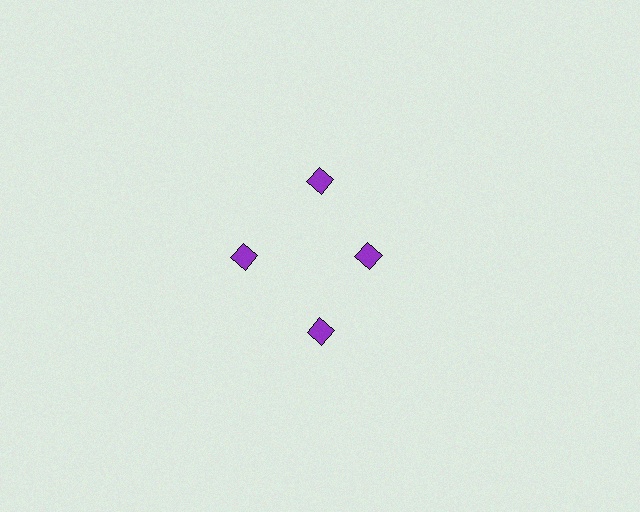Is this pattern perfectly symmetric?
No. The 4 purple diamonds are arranged in a ring, but one element near the 3 o'clock position is pulled inward toward the center, breaking the 4-fold rotational symmetry.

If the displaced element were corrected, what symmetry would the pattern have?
It would have 4-fold rotational symmetry — the pattern would map onto itself every 90 degrees.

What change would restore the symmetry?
The symmetry would be restored by moving it outward, back onto the ring so that all 4 diamonds sit at equal angles and equal distance from the center.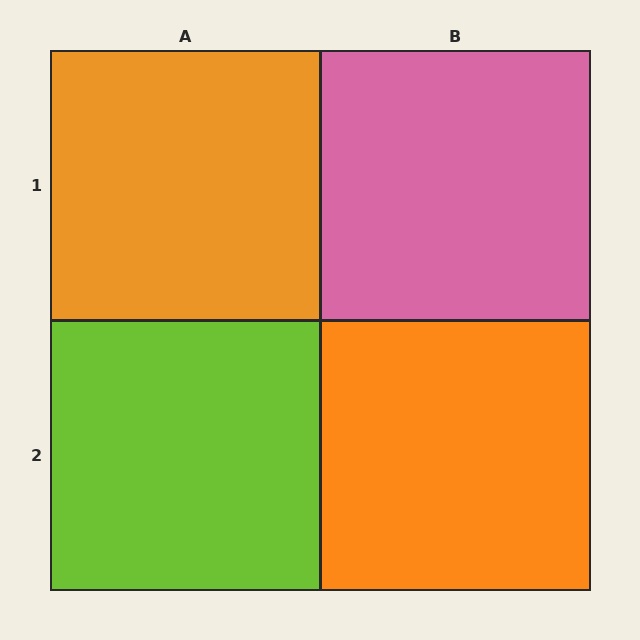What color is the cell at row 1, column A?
Orange.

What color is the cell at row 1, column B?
Pink.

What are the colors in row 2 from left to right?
Lime, orange.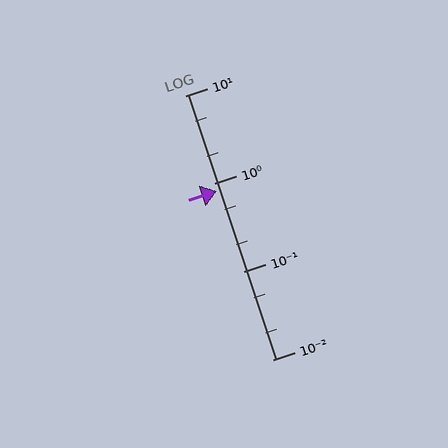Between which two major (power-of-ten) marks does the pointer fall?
The pointer is between 0.1 and 1.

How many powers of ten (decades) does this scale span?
The scale spans 3 decades, from 0.01 to 10.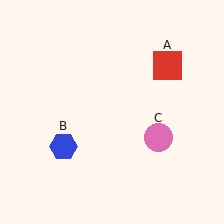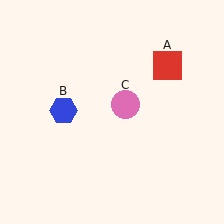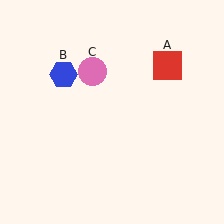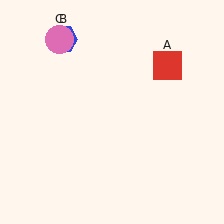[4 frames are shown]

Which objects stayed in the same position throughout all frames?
Red square (object A) remained stationary.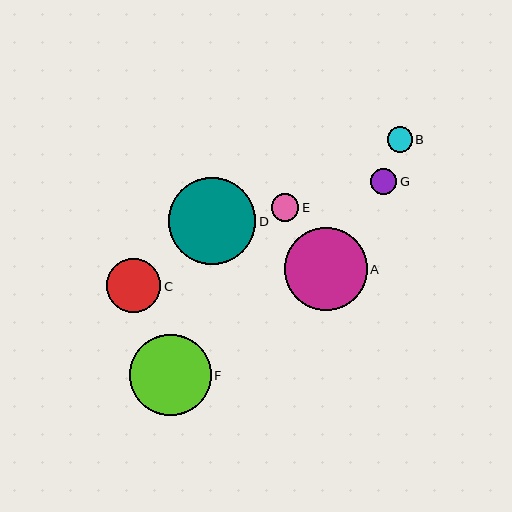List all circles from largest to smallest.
From largest to smallest: D, A, F, C, E, G, B.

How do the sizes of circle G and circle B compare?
Circle G and circle B are approximately the same size.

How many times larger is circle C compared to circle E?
Circle C is approximately 1.9 times the size of circle E.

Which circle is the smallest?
Circle B is the smallest with a size of approximately 25 pixels.